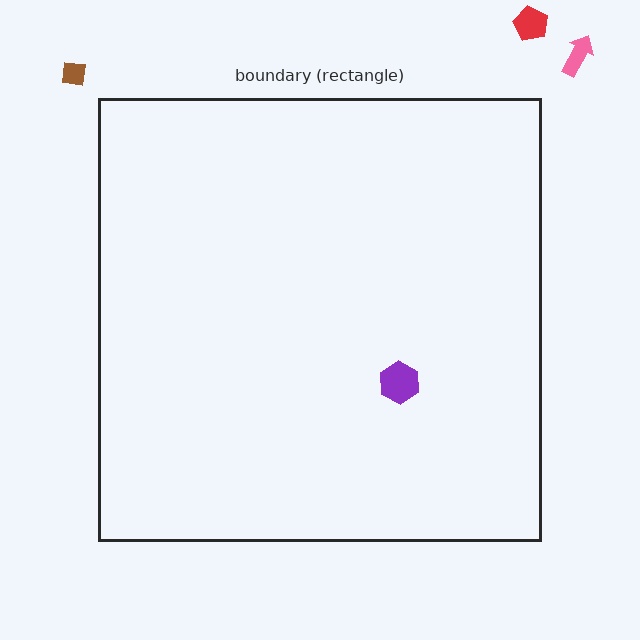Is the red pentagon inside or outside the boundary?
Outside.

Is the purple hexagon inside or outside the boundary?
Inside.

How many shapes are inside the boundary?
1 inside, 3 outside.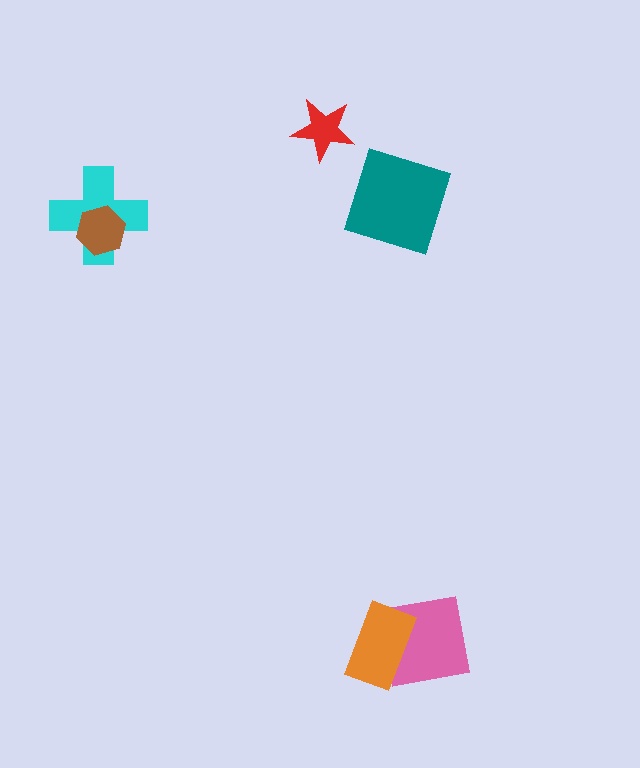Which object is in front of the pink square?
The orange rectangle is in front of the pink square.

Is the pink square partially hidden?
Yes, it is partially covered by another shape.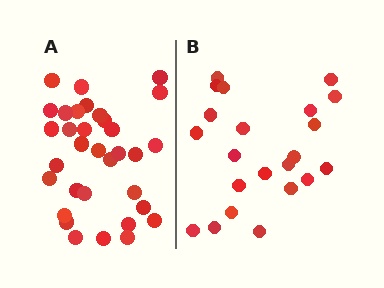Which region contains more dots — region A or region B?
Region A (the left region) has more dots.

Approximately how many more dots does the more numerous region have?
Region A has roughly 12 or so more dots than region B.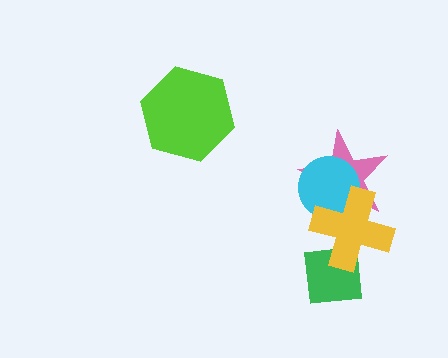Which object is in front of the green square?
The yellow cross is in front of the green square.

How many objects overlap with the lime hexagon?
0 objects overlap with the lime hexagon.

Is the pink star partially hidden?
Yes, it is partially covered by another shape.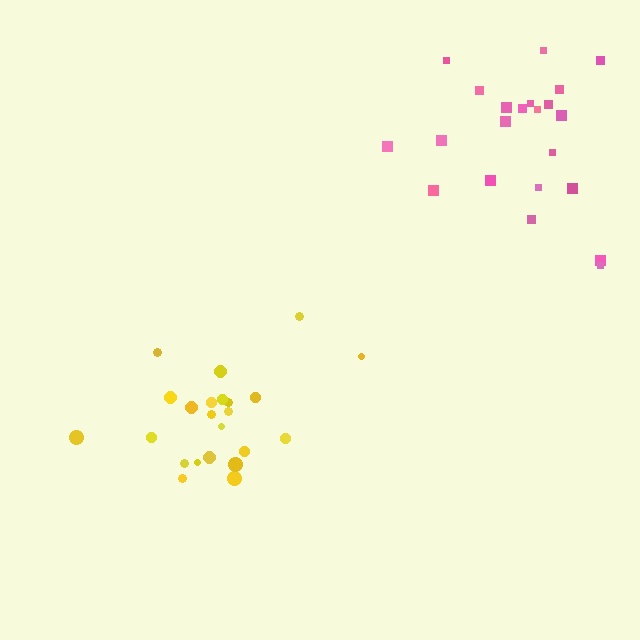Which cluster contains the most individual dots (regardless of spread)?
Yellow (23).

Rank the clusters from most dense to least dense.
yellow, pink.